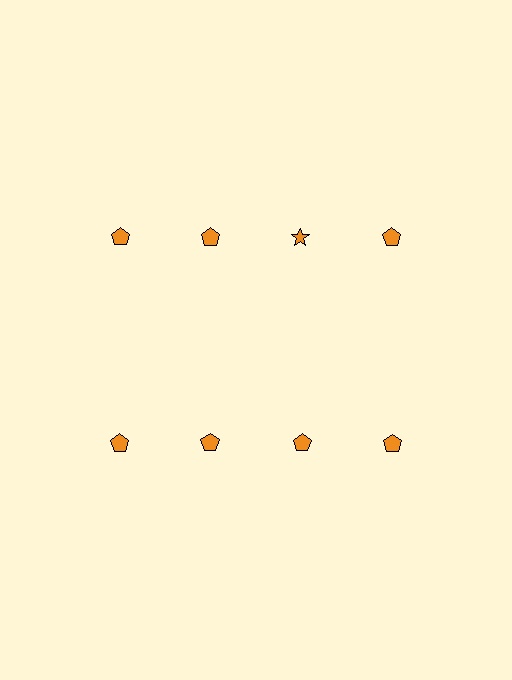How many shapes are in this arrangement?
There are 8 shapes arranged in a grid pattern.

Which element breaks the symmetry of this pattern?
The orange star in the top row, center column breaks the symmetry. All other shapes are orange pentagons.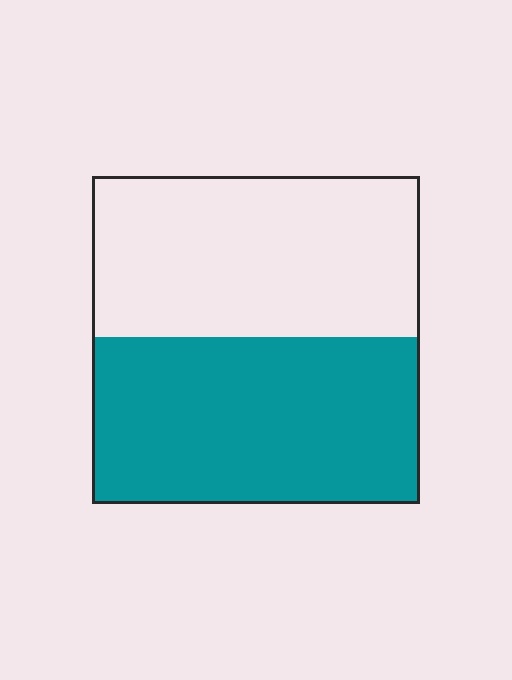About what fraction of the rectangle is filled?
About one half (1/2).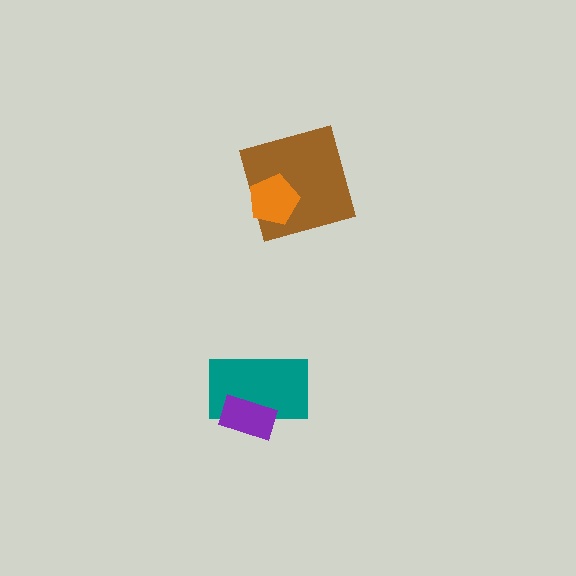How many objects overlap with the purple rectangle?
1 object overlaps with the purple rectangle.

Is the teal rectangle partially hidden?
Yes, it is partially covered by another shape.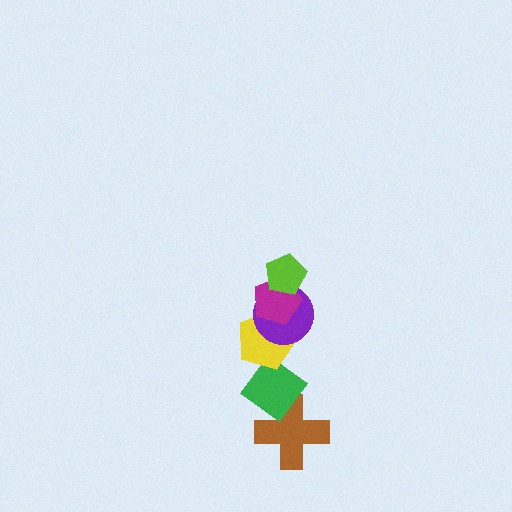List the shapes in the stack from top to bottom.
From top to bottom: the lime pentagon, the magenta pentagon, the purple circle, the yellow pentagon, the green diamond, the brown cross.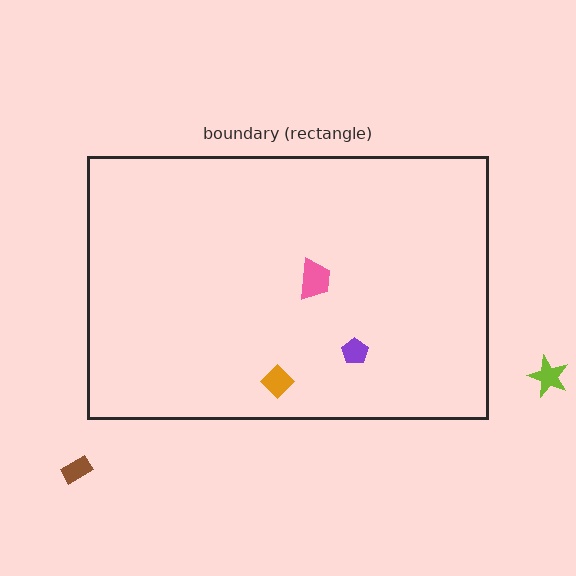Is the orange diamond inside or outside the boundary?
Inside.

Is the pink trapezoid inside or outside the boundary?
Inside.